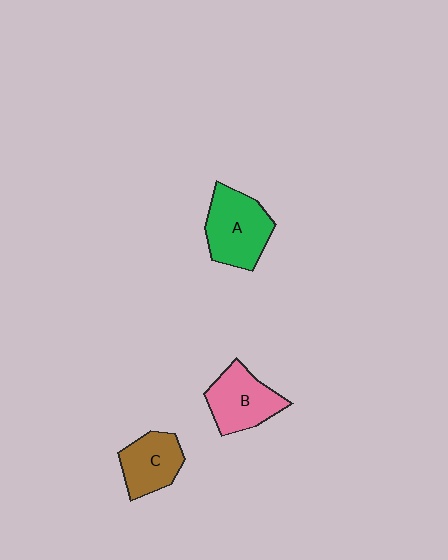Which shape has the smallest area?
Shape C (brown).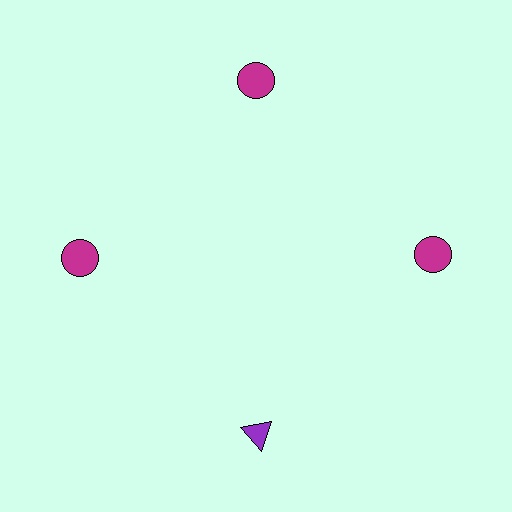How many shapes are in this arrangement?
There are 4 shapes arranged in a ring pattern.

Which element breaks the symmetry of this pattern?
The purple triangle at roughly the 6 o'clock position breaks the symmetry. All other shapes are magenta circles.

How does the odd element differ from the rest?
It differs in both color (purple instead of magenta) and shape (triangle instead of circle).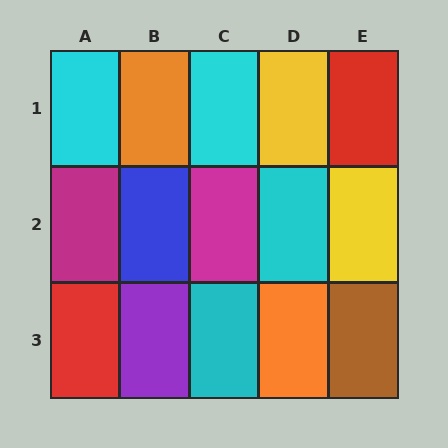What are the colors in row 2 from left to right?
Magenta, blue, magenta, cyan, yellow.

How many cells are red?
2 cells are red.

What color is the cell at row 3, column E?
Brown.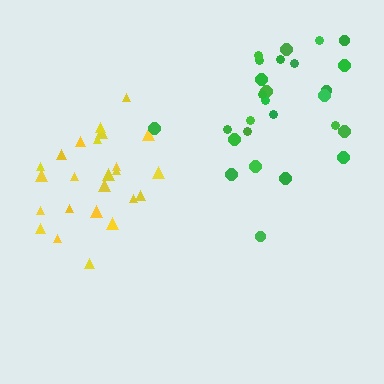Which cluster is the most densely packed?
Yellow.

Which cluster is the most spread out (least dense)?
Green.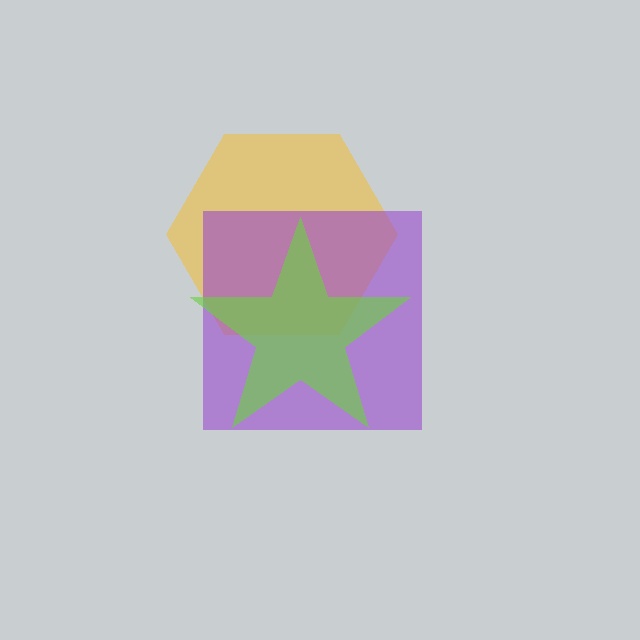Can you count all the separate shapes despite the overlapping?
Yes, there are 3 separate shapes.